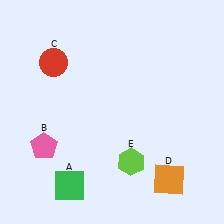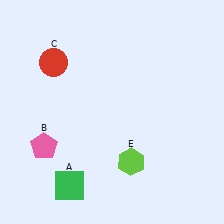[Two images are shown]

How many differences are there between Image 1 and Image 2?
There is 1 difference between the two images.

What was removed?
The orange square (D) was removed in Image 2.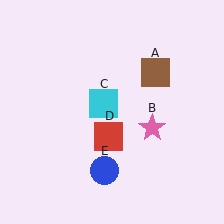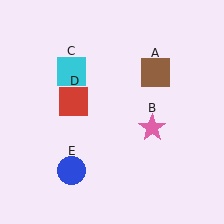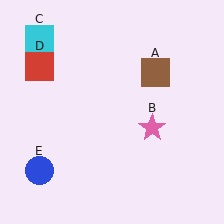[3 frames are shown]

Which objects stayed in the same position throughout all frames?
Brown square (object A) and pink star (object B) remained stationary.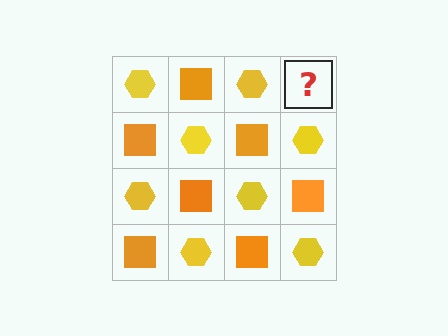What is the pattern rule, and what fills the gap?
The rule is that it alternates yellow hexagon and orange square in a checkerboard pattern. The gap should be filled with an orange square.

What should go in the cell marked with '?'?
The missing cell should contain an orange square.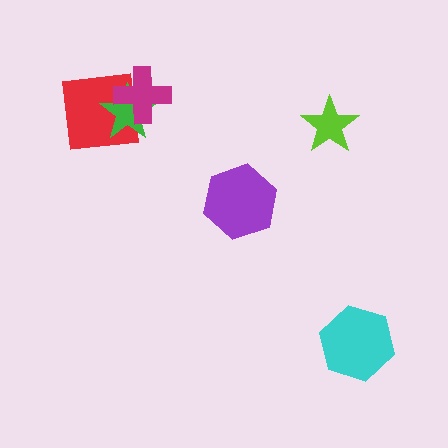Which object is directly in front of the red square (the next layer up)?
The green star is directly in front of the red square.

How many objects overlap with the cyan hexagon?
0 objects overlap with the cyan hexagon.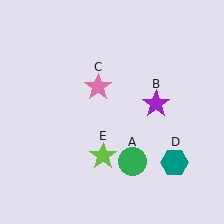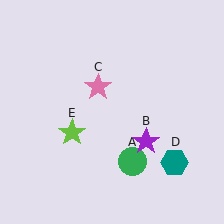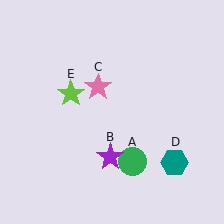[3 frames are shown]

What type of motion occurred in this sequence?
The purple star (object B), lime star (object E) rotated clockwise around the center of the scene.